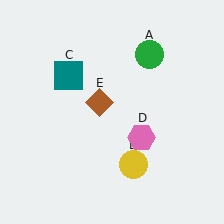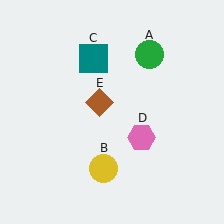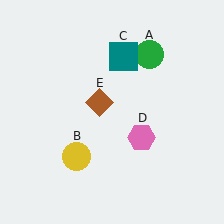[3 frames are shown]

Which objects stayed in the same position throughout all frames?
Green circle (object A) and pink hexagon (object D) and brown diamond (object E) remained stationary.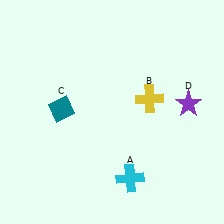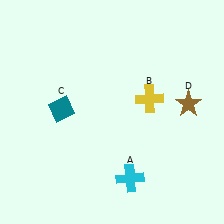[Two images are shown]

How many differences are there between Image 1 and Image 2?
There is 1 difference between the two images.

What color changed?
The star (D) changed from purple in Image 1 to brown in Image 2.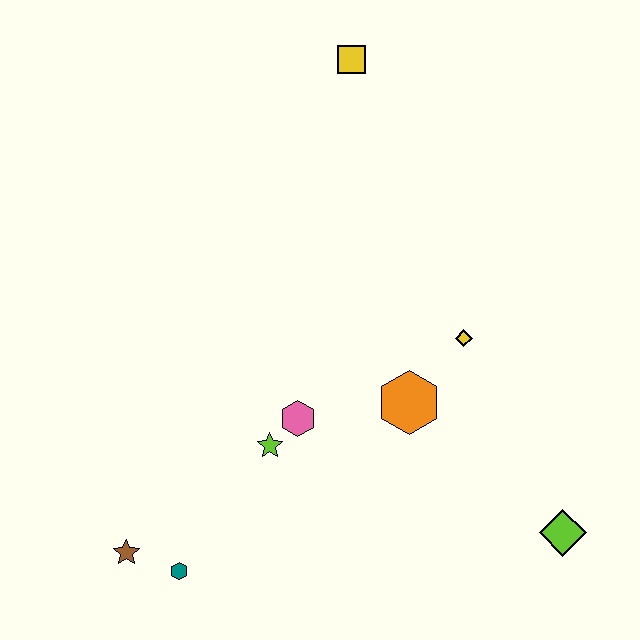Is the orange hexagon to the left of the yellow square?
No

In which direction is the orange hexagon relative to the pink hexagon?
The orange hexagon is to the right of the pink hexagon.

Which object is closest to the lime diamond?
The orange hexagon is closest to the lime diamond.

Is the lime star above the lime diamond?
Yes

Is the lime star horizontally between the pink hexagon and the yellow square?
No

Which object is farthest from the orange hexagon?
The yellow square is farthest from the orange hexagon.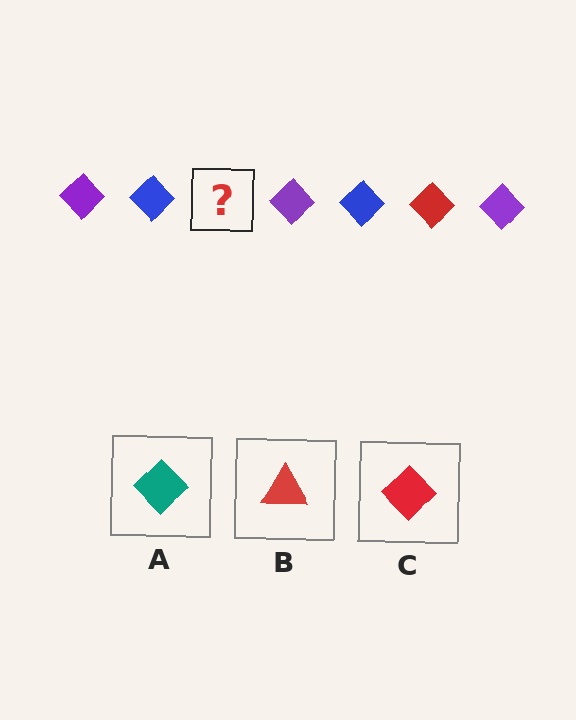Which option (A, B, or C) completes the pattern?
C.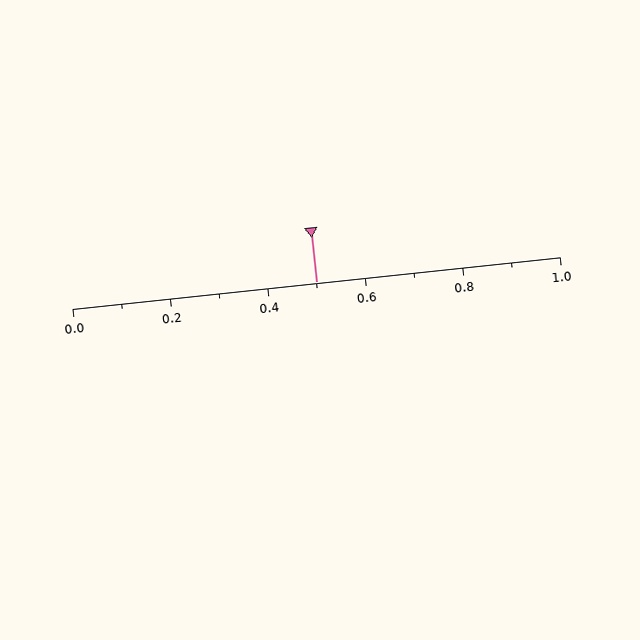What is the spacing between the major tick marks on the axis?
The major ticks are spaced 0.2 apart.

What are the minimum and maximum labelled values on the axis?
The axis runs from 0.0 to 1.0.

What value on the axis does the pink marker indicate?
The marker indicates approximately 0.5.